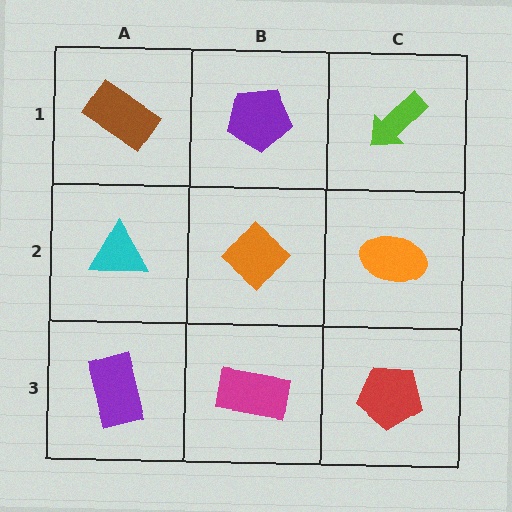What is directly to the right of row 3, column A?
A magenta rectangle.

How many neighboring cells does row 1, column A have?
2.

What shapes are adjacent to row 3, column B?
An orange diamond (row 2, column B), a purple rectangle (row 3, column A), a red pentagon (row 3, column C).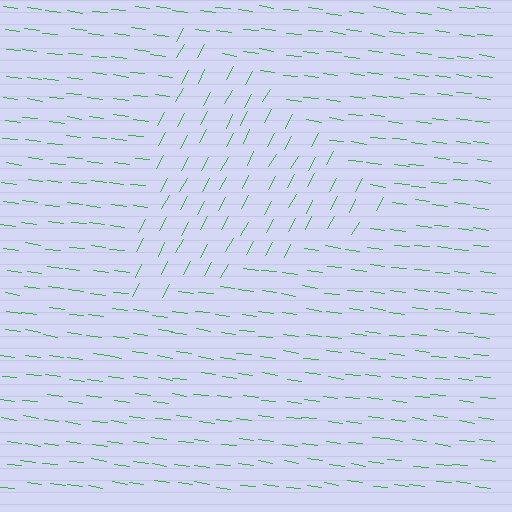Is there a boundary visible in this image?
Yes, there is a texture boundary formed by a change in line orientation.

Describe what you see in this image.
The image is filled with small green line segments. A triangle region in the image has lines oriented differently from the surrounding lines, creating a visible texture boundary.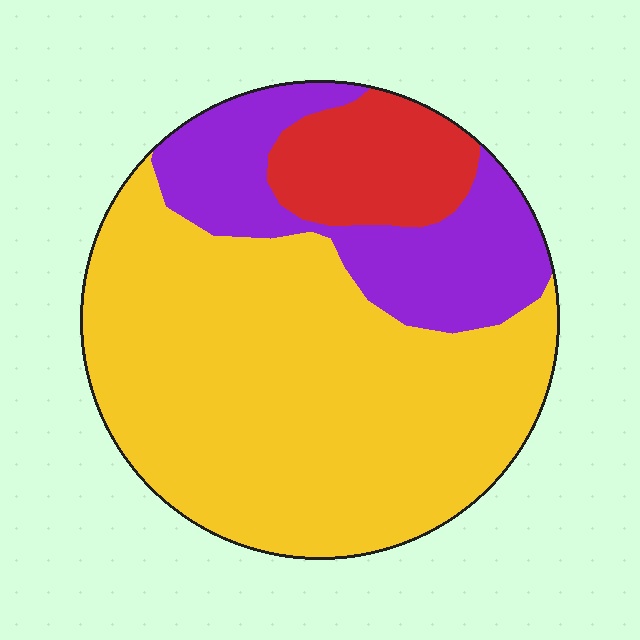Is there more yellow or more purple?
Yellow.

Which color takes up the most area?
Yellow, at roughly 65%.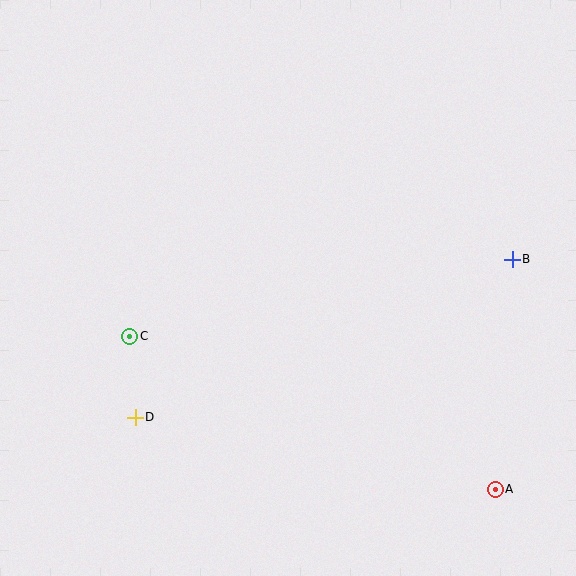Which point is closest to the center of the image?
Point C at (130, 336) is closest to the center.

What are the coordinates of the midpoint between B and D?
The midpoint between B and D is at (324, 338).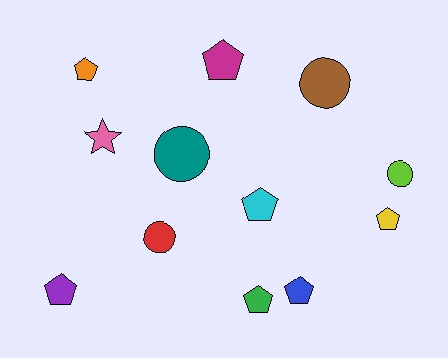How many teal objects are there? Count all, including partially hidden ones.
There is 1 teal object.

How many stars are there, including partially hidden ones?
There is 1 star.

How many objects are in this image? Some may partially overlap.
There are 12 objects.